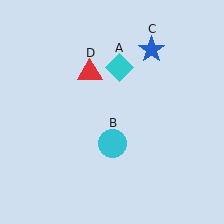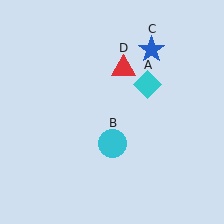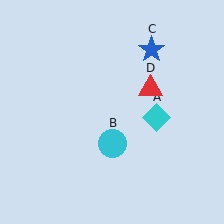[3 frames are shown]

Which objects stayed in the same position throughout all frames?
Cyan circle (object B) and blue star (object C) remained stationary.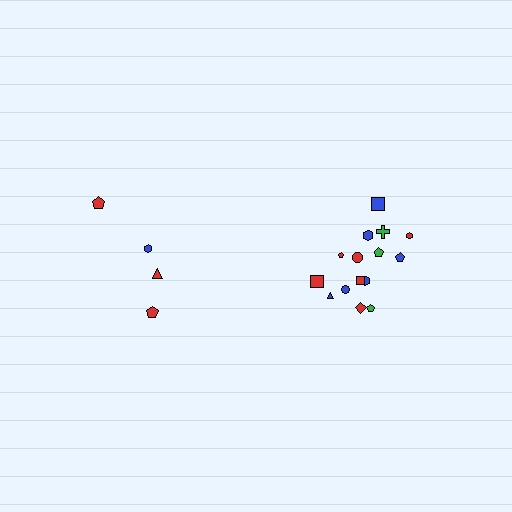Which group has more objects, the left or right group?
The right group.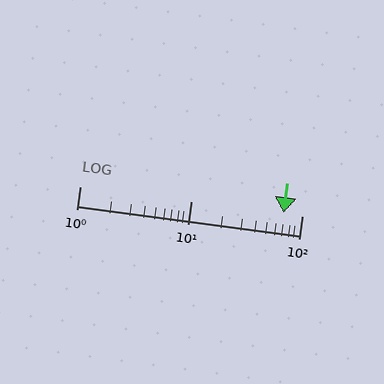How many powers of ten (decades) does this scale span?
The scale spans 2 decades, from 1 to 100.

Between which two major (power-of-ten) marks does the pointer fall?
The pointer is between 10 and 100.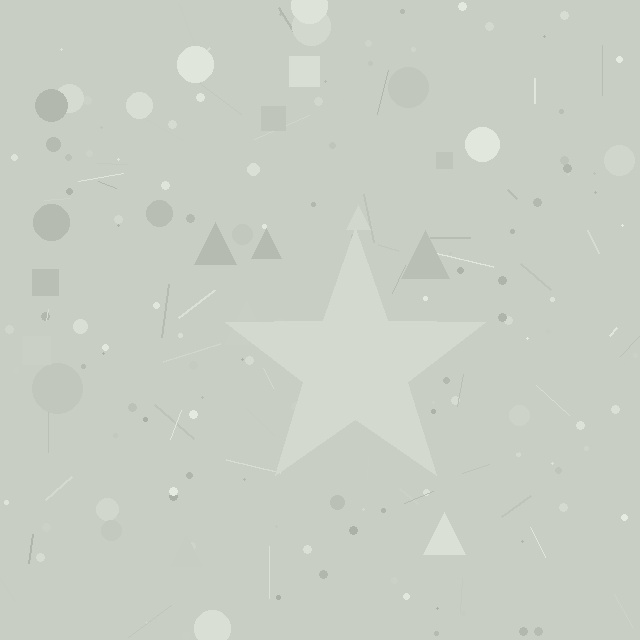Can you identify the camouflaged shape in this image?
The camouflaged shape is a star.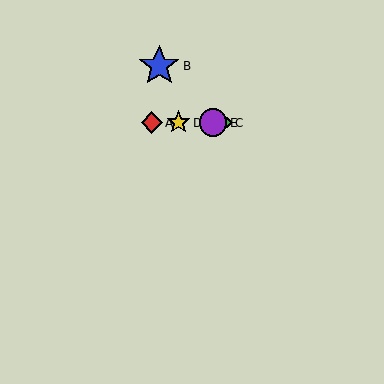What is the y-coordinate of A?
Object A is at y≈123.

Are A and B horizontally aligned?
No, A is at y≈123 and B is at y≈66.